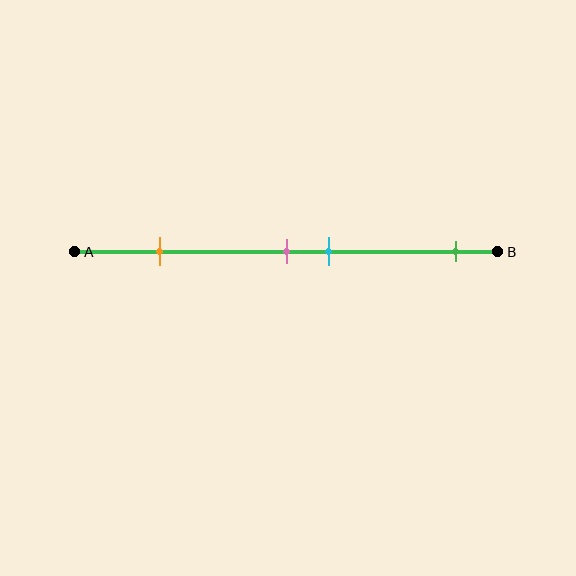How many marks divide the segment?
There are 4 marks dividing the segment.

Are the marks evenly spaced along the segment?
No, the marks are not evenly spaced.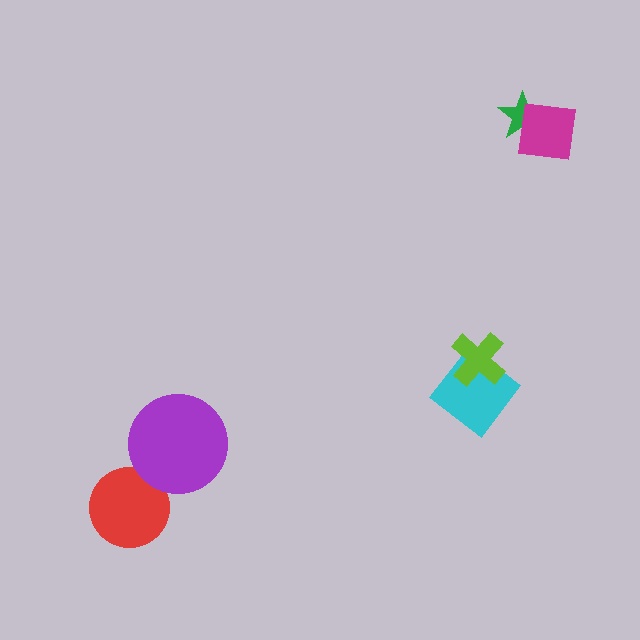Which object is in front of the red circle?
The purple circle is in front of the red circle.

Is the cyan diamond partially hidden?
Yes, it is partially covered by another shape.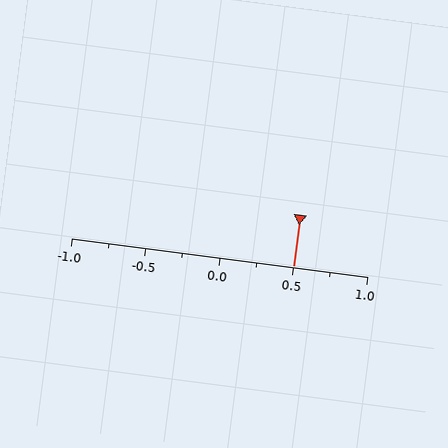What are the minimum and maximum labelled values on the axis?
The axis runs from -1.0 to 1.0.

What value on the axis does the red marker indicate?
The marker indicates approximately 0.5.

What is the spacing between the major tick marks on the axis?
The major ticks are spaced 0.5 apart.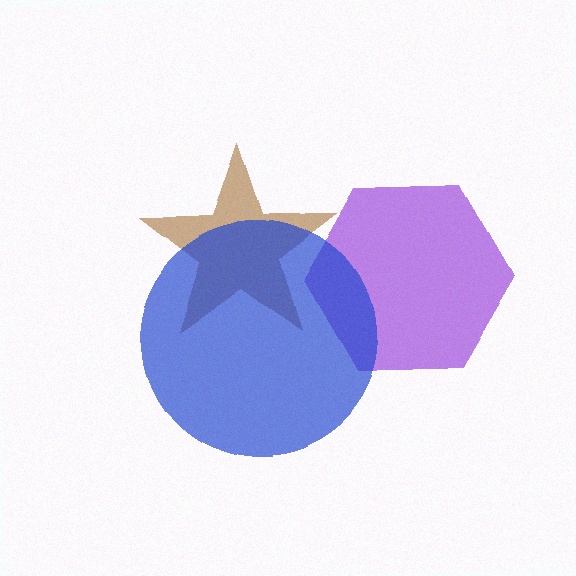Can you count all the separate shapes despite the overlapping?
Yes, there are 3 separate shapes.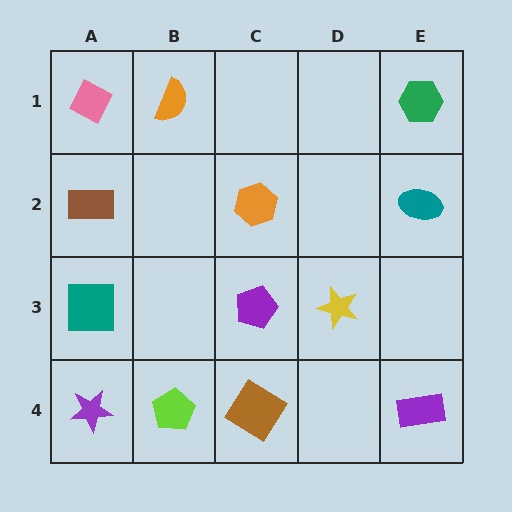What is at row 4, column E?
A purple rectangle.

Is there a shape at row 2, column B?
No, that cell is empty.